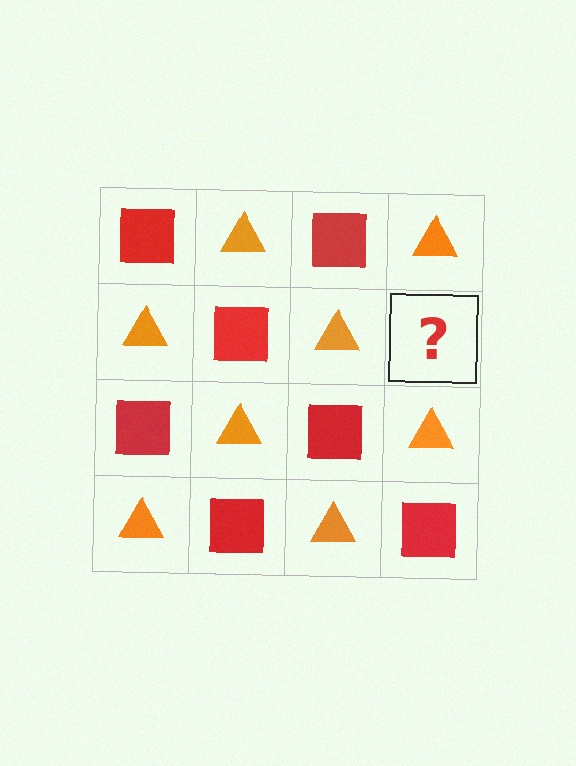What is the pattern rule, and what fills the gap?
The rule is that it alternates red square and orange triangle in a checkerboard pattern. The gap should be filled with a red square.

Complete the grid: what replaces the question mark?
The question mark should be replaced with a red square.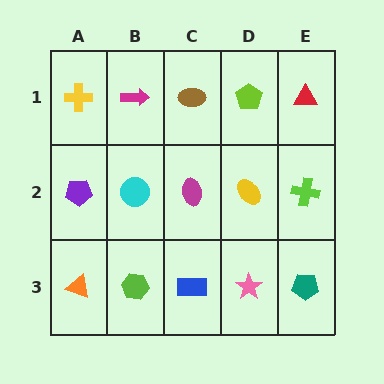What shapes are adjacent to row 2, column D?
A lime pentagon (row 1, column D), a pink star (row 3, column D), a magenta ellipse (row 2, column C), a lime cross (row 2, column E).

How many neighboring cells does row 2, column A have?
3.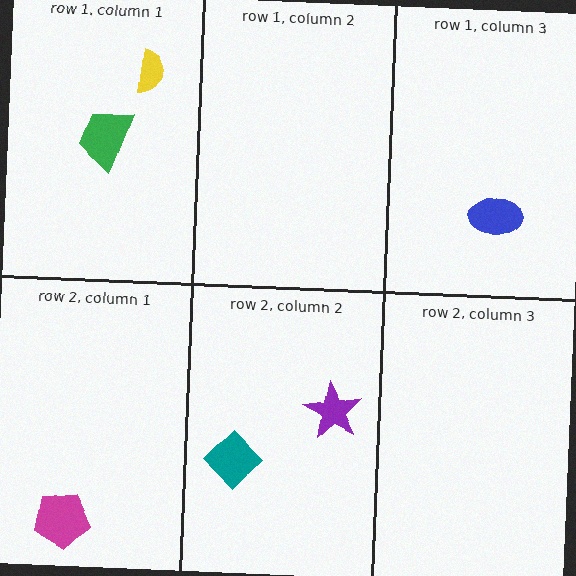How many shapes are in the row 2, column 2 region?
2.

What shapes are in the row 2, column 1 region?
The magenta pentagon.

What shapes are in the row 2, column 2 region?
The purple star, the teal diamond.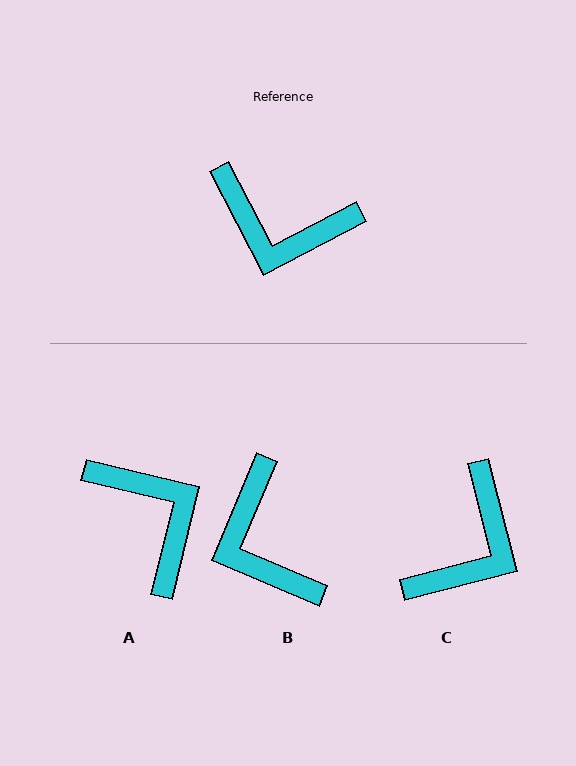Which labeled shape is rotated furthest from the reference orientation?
A, about 139 degrees away.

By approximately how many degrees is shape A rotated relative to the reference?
Approximately 139 degrees counter-clockwise.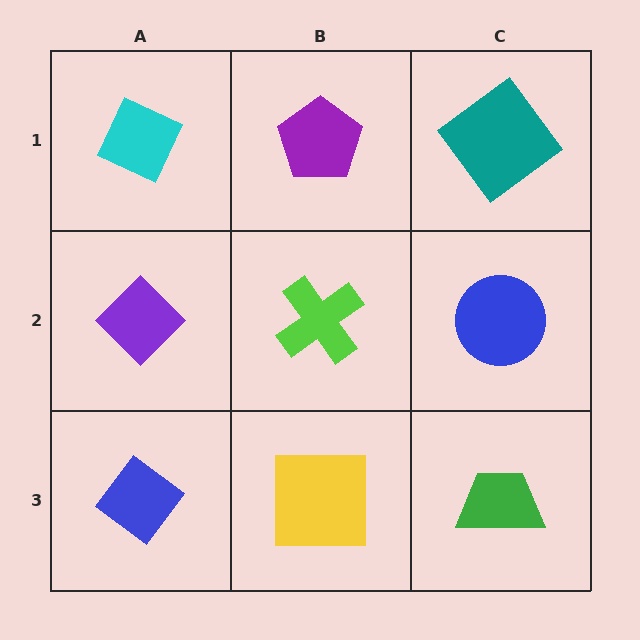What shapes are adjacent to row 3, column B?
A lime cross (row 2, column B), a blue diamond (row 3, column A), a green trapezoid (row 3, column C).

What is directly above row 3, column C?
A blue circle.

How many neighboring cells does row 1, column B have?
3.